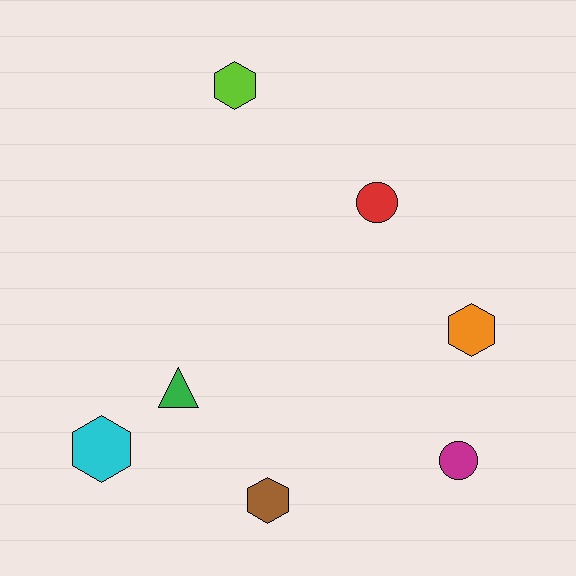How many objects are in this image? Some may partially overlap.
There are 7 objects.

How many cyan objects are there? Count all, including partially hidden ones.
There is 1 cyan object.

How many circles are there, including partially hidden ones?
There are 2 circles.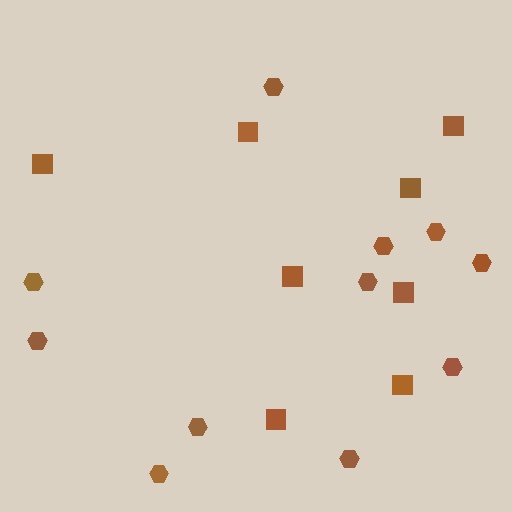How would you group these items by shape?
There are 2 groups: one group of squares (8) and one group of hexagons (11).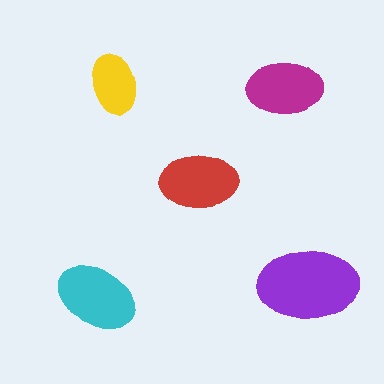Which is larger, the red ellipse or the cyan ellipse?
The cyan one.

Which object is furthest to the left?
The cyan ellipse is leftmost.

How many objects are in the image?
There are 5 objects in the image.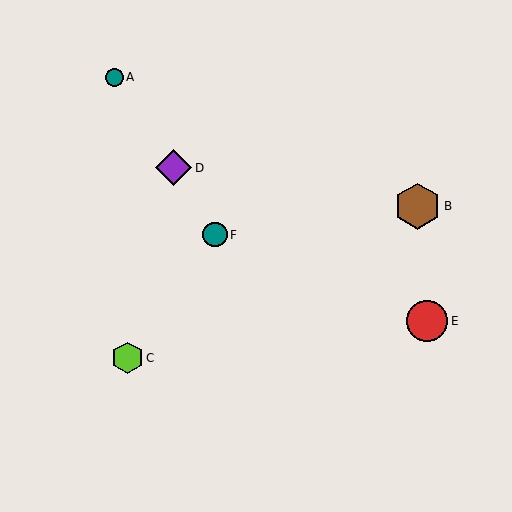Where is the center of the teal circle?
The center of the teal circle is at (114, 77).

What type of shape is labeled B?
Shape B is a brown hexagon.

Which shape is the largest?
The brown hexagon (labeled B) is the largest.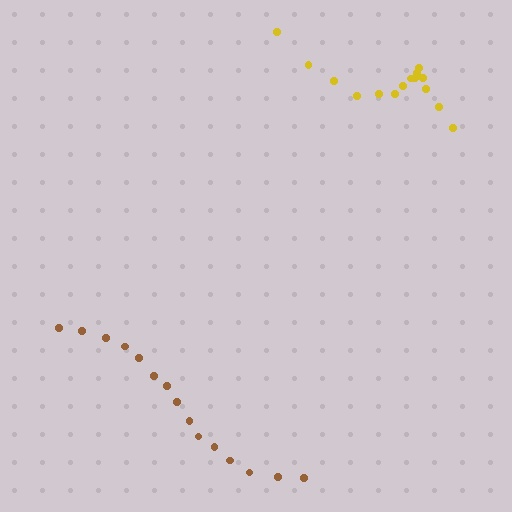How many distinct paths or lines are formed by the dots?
There are 2 distinct paths.